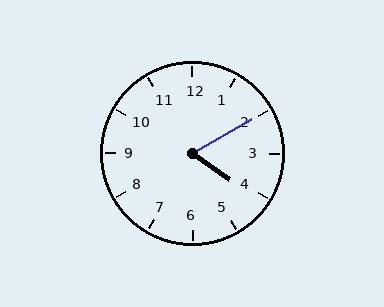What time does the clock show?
4:10.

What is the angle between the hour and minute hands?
Approximately 65 degrees.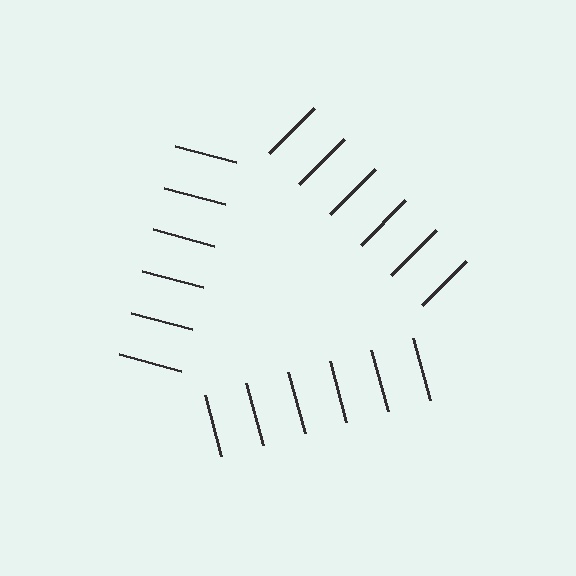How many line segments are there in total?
18 — 6 along each of the 3 edges.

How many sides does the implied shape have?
3 sides — the line-ends trace a triangle.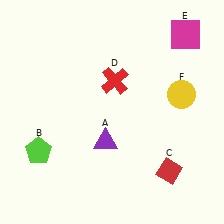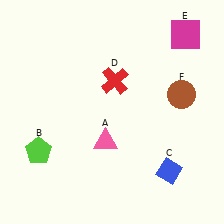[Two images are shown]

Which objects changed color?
A changed from purple to pink. C changed from red to blue. F changed from yellow to brown.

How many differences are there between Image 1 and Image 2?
There are 3 differences between the two images.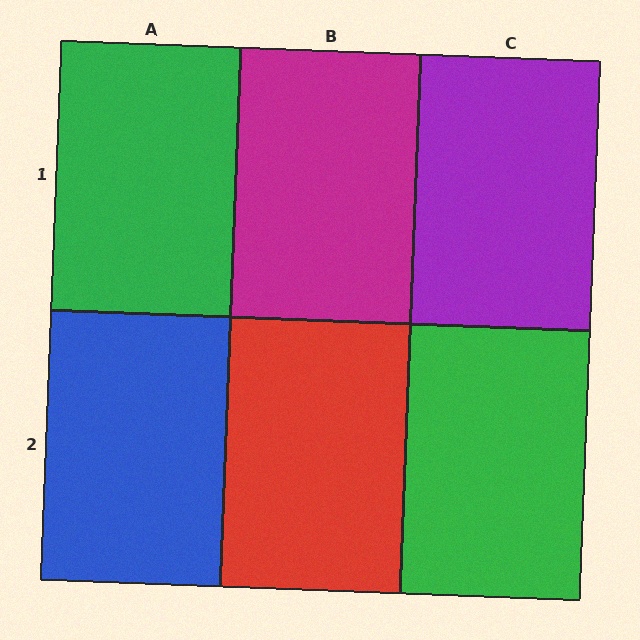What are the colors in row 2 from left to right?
Blue, red, green.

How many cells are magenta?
1 cell is magenta.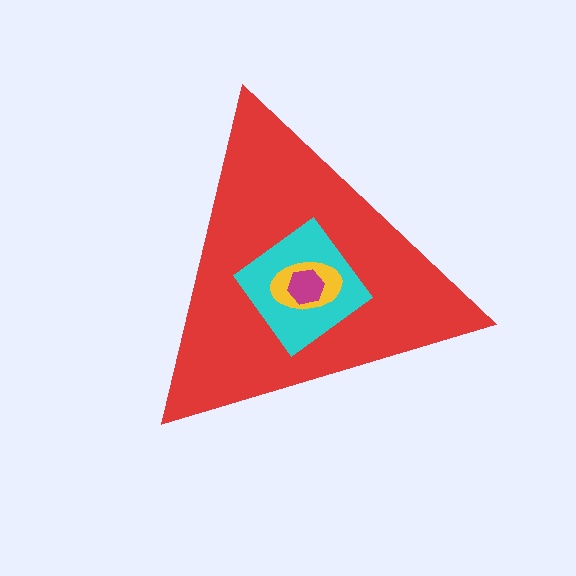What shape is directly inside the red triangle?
The cyan diamond.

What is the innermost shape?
The magenta hexagon.